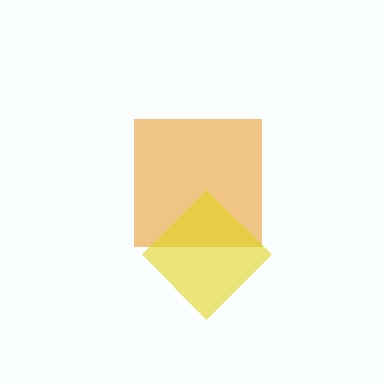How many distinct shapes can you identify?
There are 2 distinct shapes: an orange square, a yellow diamond.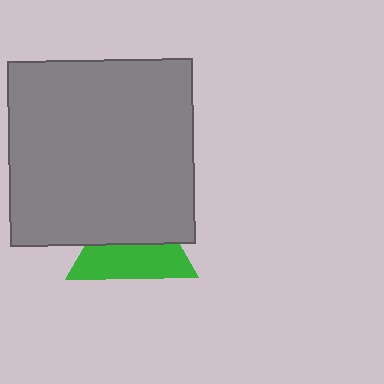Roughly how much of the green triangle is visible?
About half of it is visible (roughly 50%).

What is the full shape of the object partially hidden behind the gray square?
The partially hidden object is a green triangle.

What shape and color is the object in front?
The object in front is a gray square.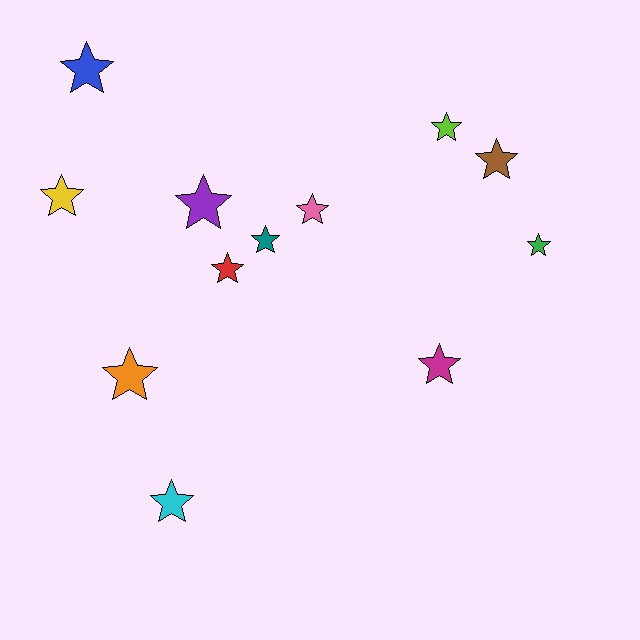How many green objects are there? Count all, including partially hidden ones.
There is 1 green object.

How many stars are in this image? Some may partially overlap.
There are 12 stars.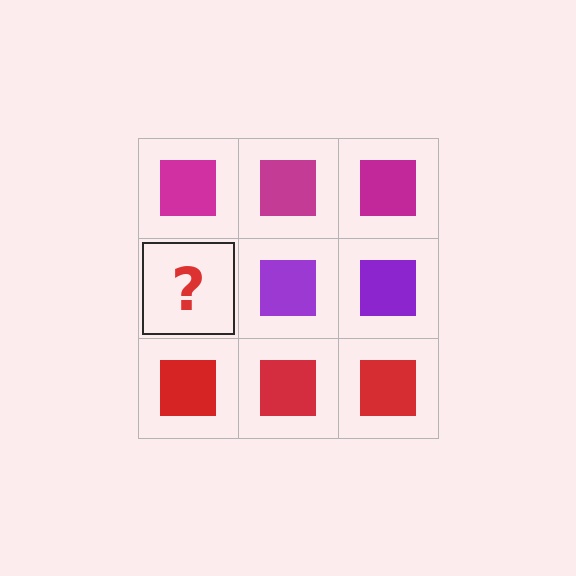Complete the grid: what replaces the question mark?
The question mark should be replaced with a purple square.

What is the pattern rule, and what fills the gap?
The rule is that each row has a consistent color. The gap should be filled with a purple square.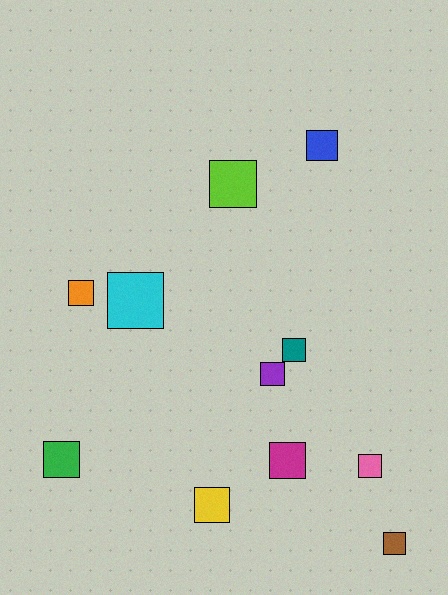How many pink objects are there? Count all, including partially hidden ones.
There is 1 pink object.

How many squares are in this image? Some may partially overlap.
There are 11 squares.